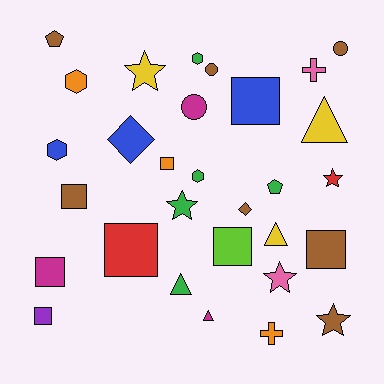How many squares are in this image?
There are 8 squares.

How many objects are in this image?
There are 30 objects.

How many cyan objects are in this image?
There are no cyan objects.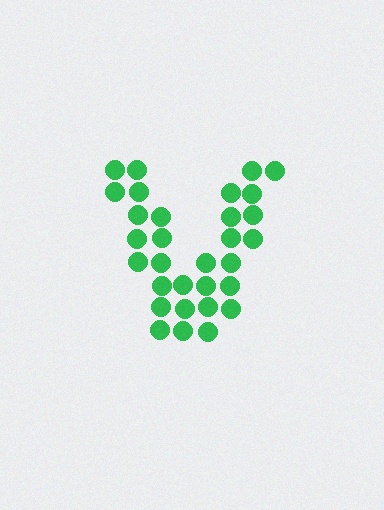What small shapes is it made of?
It is made of small circles.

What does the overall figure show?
The overall figure shows the letter V.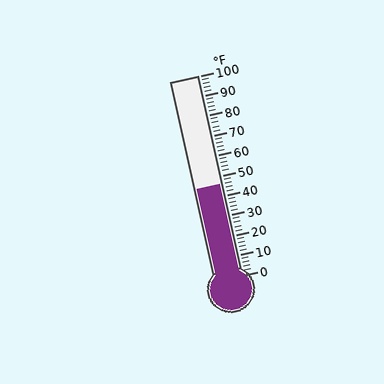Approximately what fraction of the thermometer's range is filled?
The thermometer is filled to approximately 45% of its range.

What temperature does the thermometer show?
The thermometer shows approximately 46°F.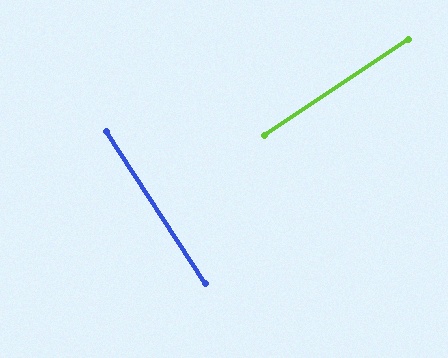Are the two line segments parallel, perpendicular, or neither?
Perpendicular — they meet at approximately 89°.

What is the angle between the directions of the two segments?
Approximately 89 degrees.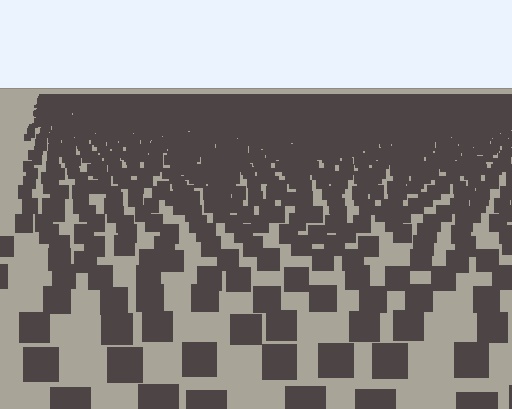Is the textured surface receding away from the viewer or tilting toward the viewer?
The surface is receding away from the viewer. Texture elements get smaller and denser toward the top.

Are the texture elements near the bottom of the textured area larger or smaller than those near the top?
Larger. Near the bottom, elements are closer to the viewer and appear at a bigger on-screen size.